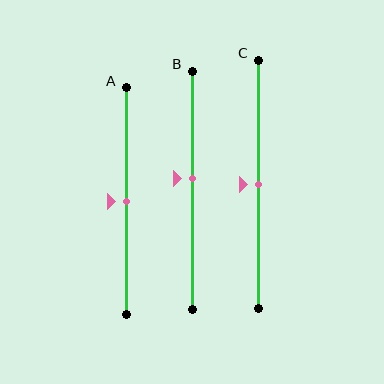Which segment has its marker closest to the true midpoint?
Segment A has its marker closest to the true midpoint.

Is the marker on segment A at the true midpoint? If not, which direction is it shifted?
Yes, the marker on segment A is at the true midpoint.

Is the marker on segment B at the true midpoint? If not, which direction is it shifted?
No, the marker on segment B is shifted upward by about 5% of the segment length.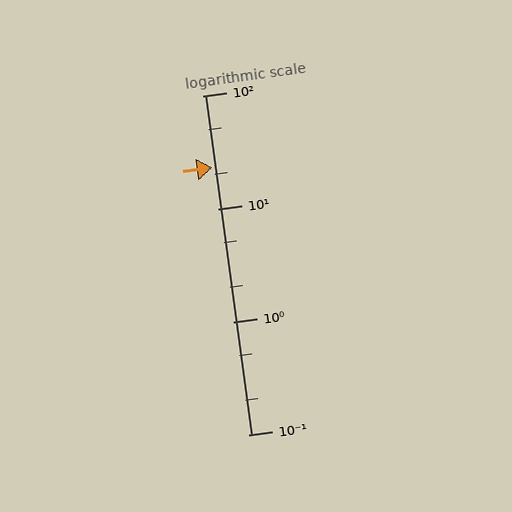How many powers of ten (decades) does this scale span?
The scale spans 3 decades, from 0.1 to 100.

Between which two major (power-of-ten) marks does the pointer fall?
The pointer is between 10 and 100.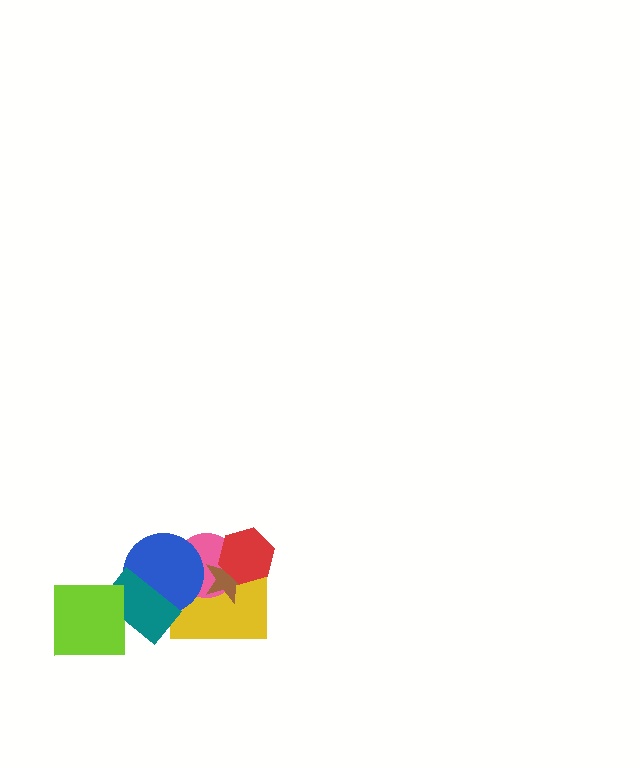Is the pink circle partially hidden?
Yes, it is partially covered by another shape.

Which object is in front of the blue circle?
The teal rectangle is in front of the blue circle.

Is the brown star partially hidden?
Yes, it is partially covered by another shape.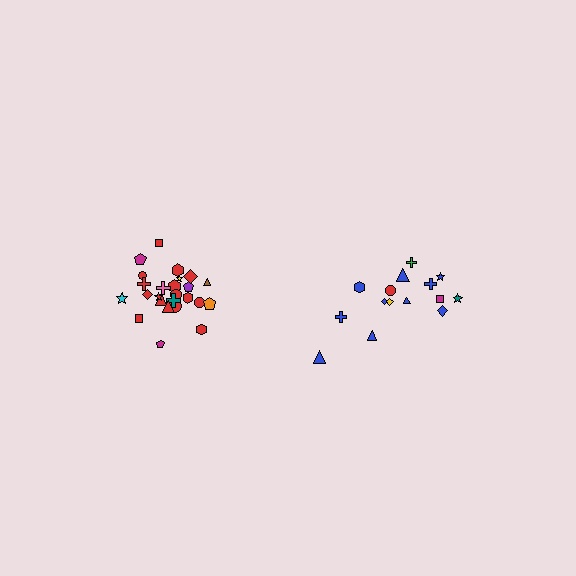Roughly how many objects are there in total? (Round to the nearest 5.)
Roughly 40 objects in total.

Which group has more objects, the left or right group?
The left group.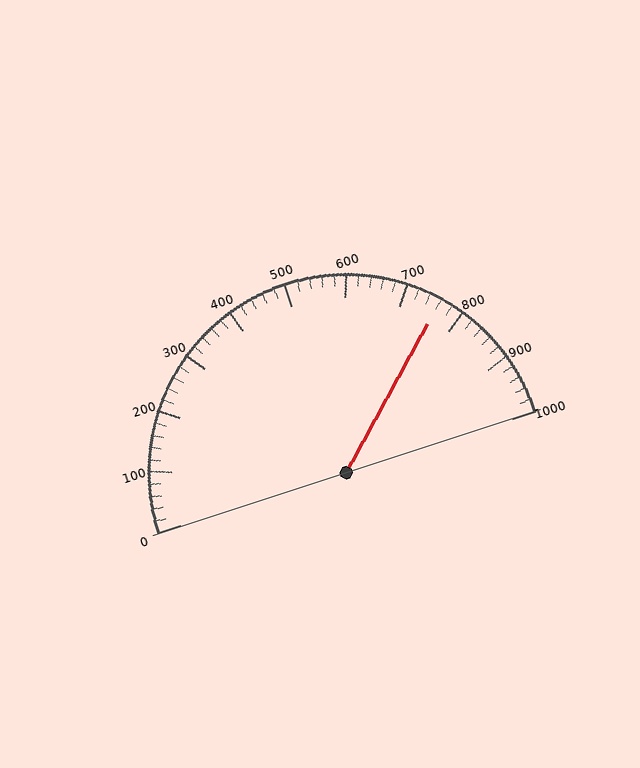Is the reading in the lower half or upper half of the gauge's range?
The reading is in the upper half of the range (0 to 1000).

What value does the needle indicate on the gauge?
The needle indicates approximately 760.